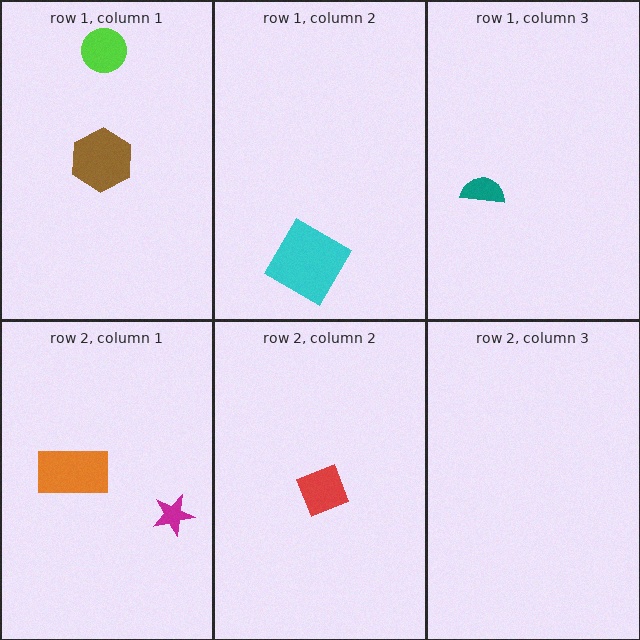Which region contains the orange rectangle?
The row 2, column 1 region.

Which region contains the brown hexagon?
The row 1, column 1 region.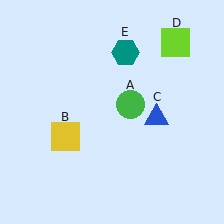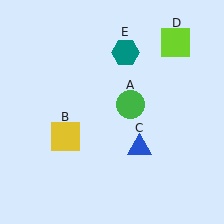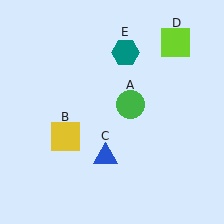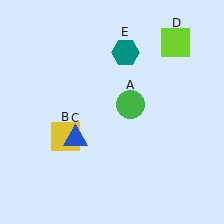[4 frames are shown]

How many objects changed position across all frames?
1 object changed position: blue triangle (object C).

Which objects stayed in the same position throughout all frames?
Green circle (object A) and yellow square (object B) and lime square (object D) and teal hexagon (object E) remained stationary.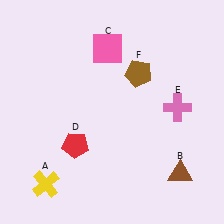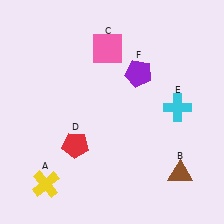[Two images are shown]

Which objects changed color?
E changed from pink to cyan. F changed from brown to purple.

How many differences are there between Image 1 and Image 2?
There are 2 differences between the two images.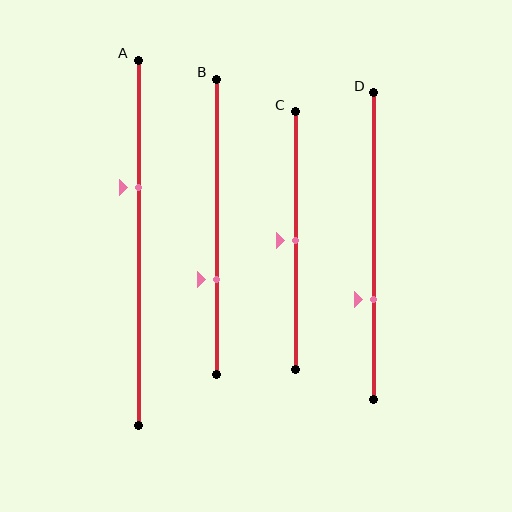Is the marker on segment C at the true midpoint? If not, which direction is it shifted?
Yes, the marker on segment C is at the true midpoint.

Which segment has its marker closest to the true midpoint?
Segment C has its marker closest to the true midpoint.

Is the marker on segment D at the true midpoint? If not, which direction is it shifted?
No, the marker on segment D is shifted downward by about 17% of the segment length.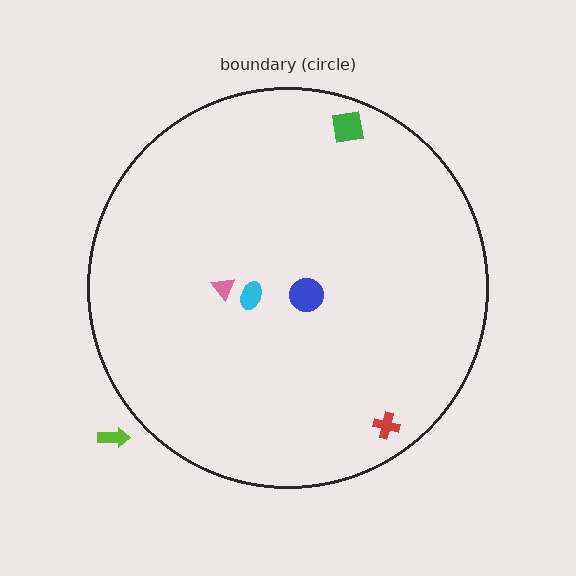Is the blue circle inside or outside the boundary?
Inside.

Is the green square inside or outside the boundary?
Inside.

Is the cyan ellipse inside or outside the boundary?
Inside.